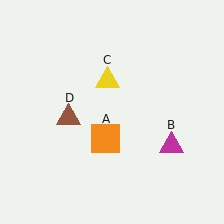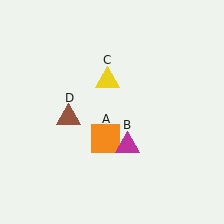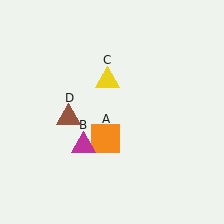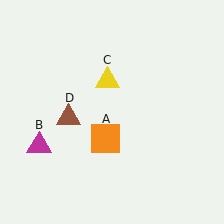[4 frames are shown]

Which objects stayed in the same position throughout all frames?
Orange square (object A) and yellow triangle (object C) and brown triangle (object D) remained stationary.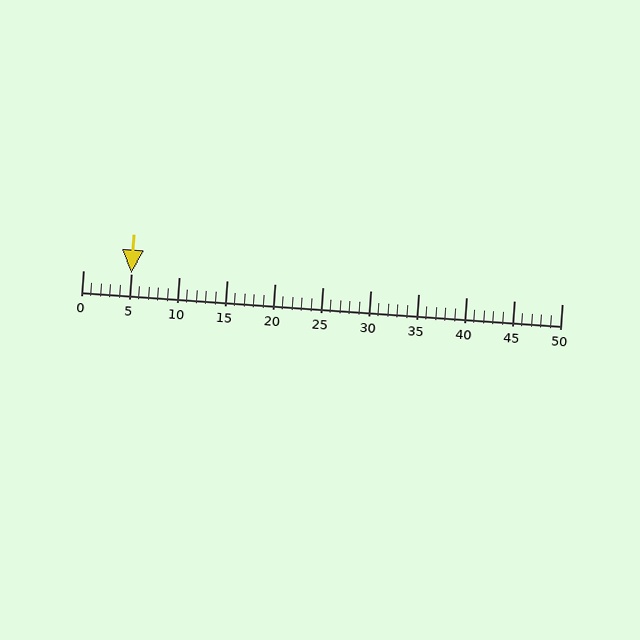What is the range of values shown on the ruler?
The ruler shows values from 0 to 50.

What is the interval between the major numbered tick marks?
The major tick marks are spaced 5 units apart.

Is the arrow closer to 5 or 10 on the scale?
The arrow is closer to 5.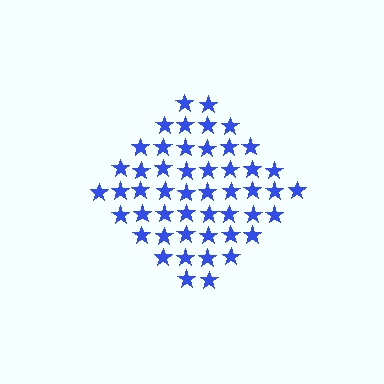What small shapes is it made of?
It is made of small stars.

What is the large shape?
The large shape is a diamond.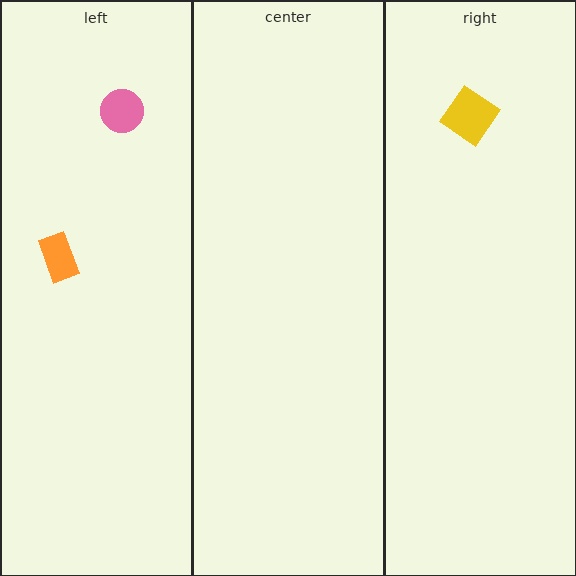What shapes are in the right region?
The yellow diamond.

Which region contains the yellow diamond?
The right region.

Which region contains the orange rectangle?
The left region.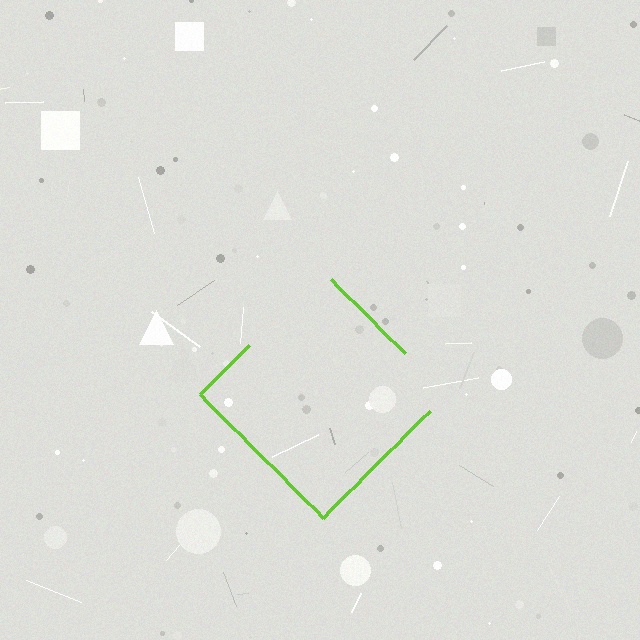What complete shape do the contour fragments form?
The contour fragments form a diamond.